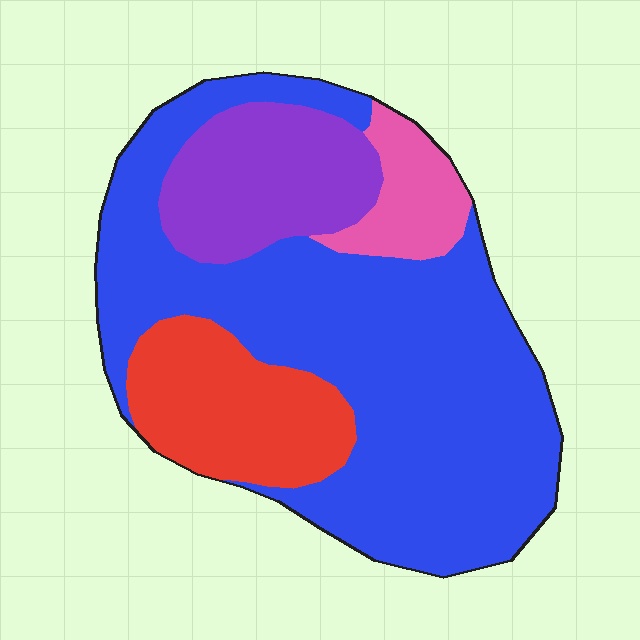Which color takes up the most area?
Blue, at roughly 60%.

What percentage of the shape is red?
Red takes up about one sixth (1/6) of the shape.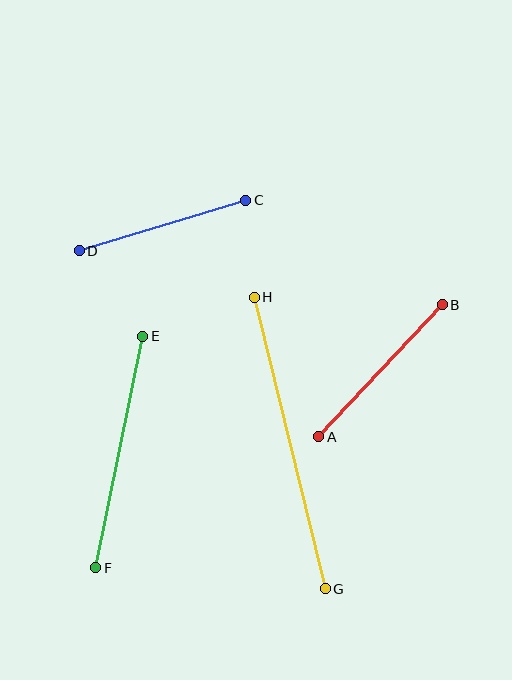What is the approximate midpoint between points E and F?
The midpoint is at approximately (119, 452) pixels.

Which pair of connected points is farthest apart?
Points G and H are farthest apart.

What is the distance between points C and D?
The distance is approximately 174 pixels.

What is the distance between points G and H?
The distance is approximately 300 pixels.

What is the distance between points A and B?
The distance is approximately 181 pixels.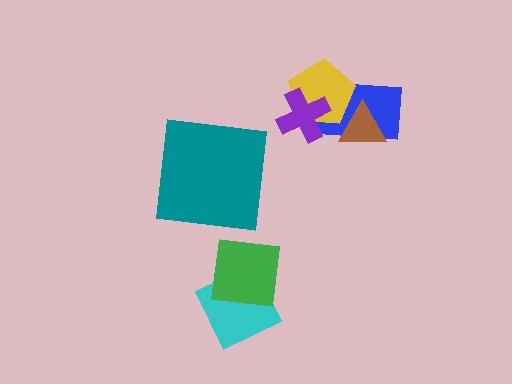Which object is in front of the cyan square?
The green square is in front of the cyan square.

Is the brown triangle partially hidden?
No, no other shape covers it.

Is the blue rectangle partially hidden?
Yes, it is partially covered by another shape.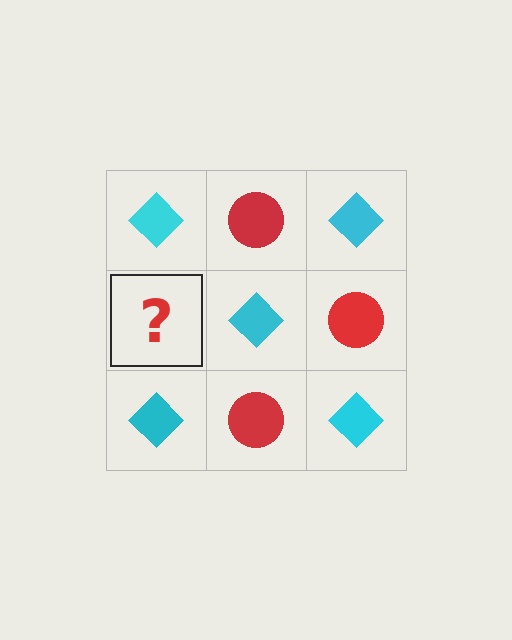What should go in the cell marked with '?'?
The missing cell should contain a red circle.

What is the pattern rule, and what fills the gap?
The rule is that it alternates cyan diamond and red circle in a checkerboard pattern. The gap should be filled with a red circle.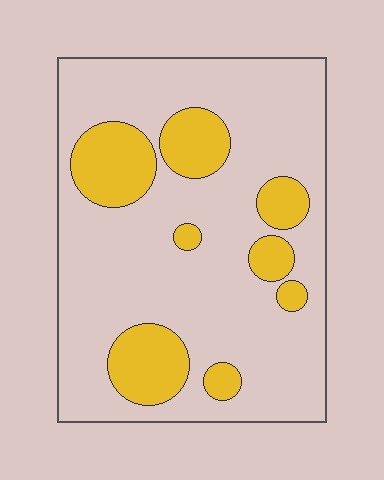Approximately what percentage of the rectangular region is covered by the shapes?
Approximately 20%.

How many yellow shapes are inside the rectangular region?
8.